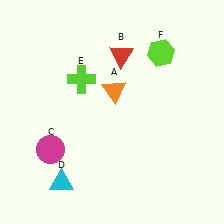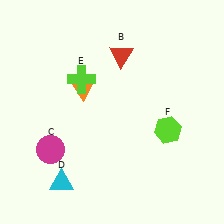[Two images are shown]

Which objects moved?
The objects that moved are: the orange triangle (A), the lime hexagon (F).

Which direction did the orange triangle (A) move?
The orange triangle (A) moved left.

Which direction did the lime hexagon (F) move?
The lime hexagon (F) moved down.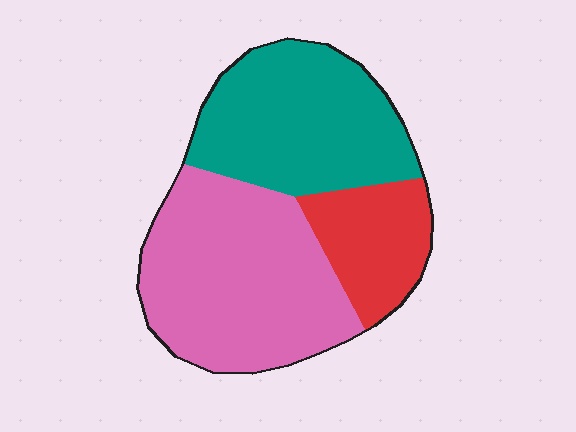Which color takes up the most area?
Pink, at roughly 45%.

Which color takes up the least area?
Red, at roughly 20%.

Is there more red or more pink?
Pink.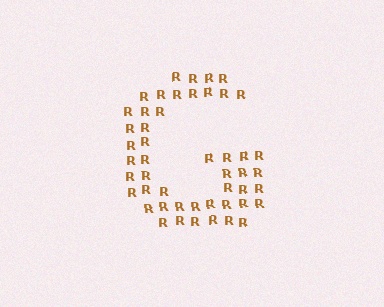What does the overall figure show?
The overall figure shows the letter G.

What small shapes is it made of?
It is made of small letter R's.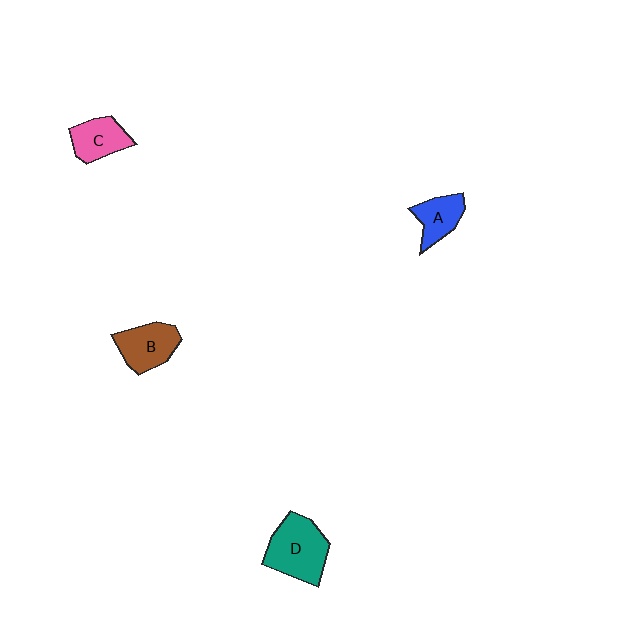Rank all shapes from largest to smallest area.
From largest to smallest: D (teal), B (brown), C (pink), A (blue).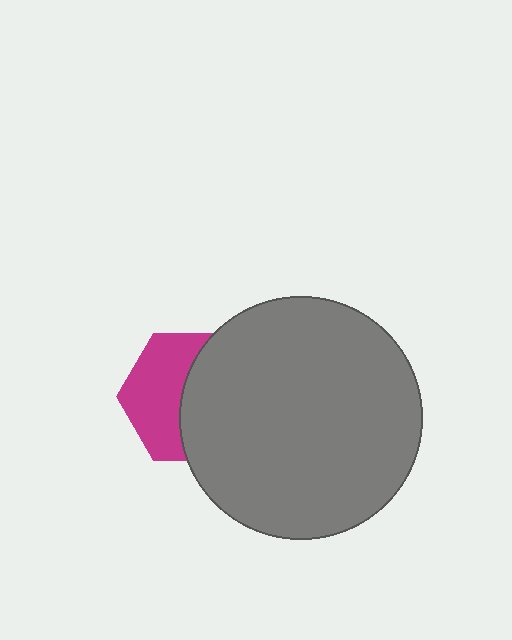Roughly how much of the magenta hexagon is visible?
About half of it is visible (roughly 47%).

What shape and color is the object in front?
The object in front is a gray circle.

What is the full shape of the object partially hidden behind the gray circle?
The partially hidden object is a magenta hexagon.